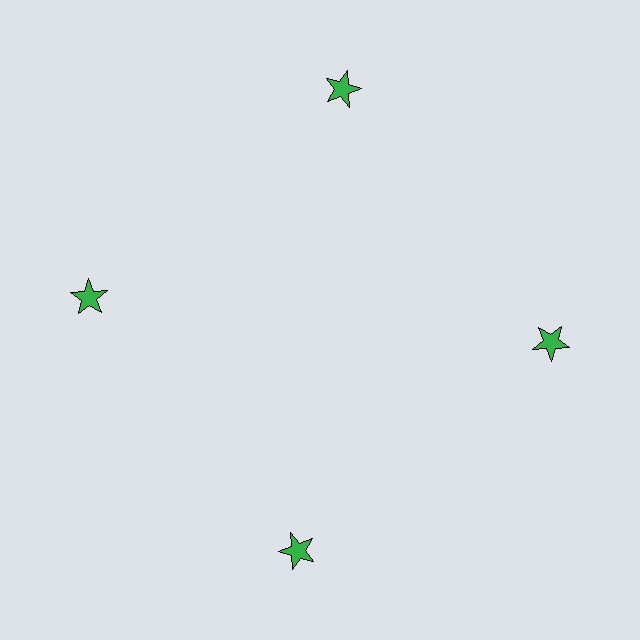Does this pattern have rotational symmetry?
Yes, this pattern has 4-fold rotational symmetry. It looks the same after rotating 90 degrees around the center.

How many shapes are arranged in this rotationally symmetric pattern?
There are 4 shapes, arranged in 4 groups of 1.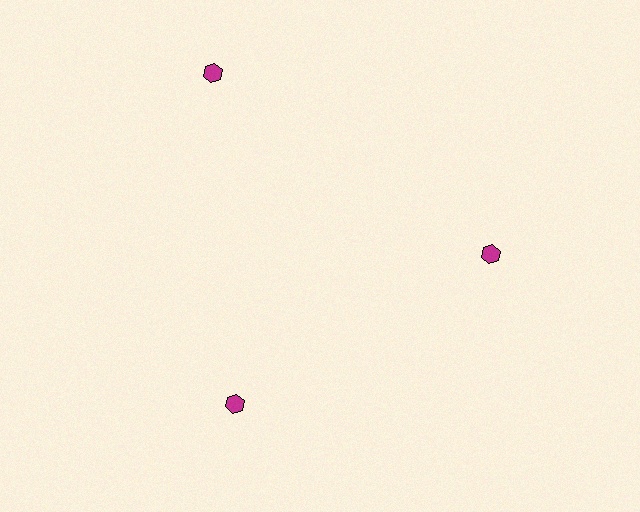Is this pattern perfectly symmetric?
No. The 3 magenta hexagons are arranged in a ring, but one element near the 11 o'clock position is pushed outward from the center, breaking the 3-fold rotational symmetry.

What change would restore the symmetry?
The symmetry would be restored by moving it inward, back onto the ring so that all 3 hexagons sit at equal angles and equal distance from the center.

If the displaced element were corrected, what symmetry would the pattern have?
It would have 3-fold rotational symmetry — the pattern would map onto itself every 120 degrees.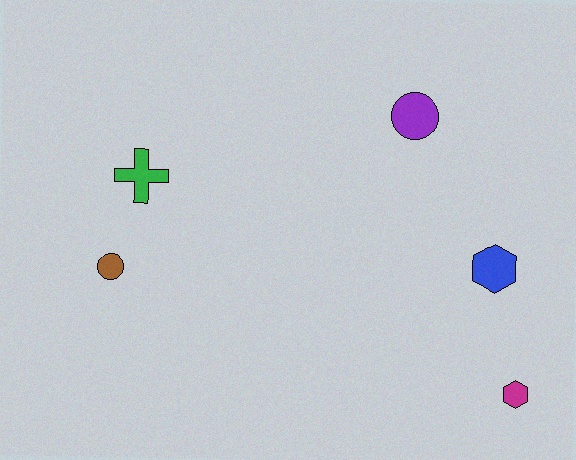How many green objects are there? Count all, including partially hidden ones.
There is 1 green object.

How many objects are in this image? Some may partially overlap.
There are 5 objects.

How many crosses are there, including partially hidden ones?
There is 1 cross.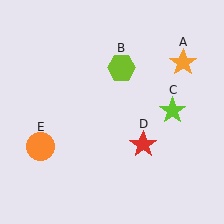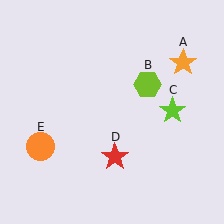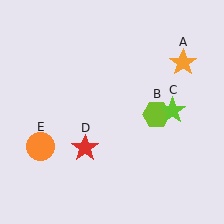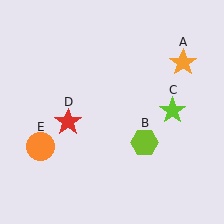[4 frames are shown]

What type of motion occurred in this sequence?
The lime hexagon (object B), red star (object D) rotated clockwise around the center of the scene.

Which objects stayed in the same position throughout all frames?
Orange star (object A) and lime star (object C) and orange circle (object E) remained stationary.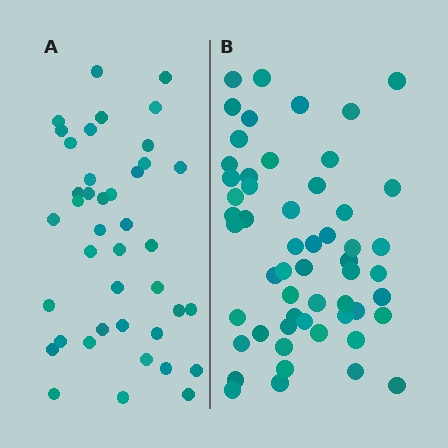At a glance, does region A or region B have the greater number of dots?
Region B (the right region) has more dots.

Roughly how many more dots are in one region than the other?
Region B has approximately 15 more dots than region A.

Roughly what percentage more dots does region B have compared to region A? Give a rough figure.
About 35% more.